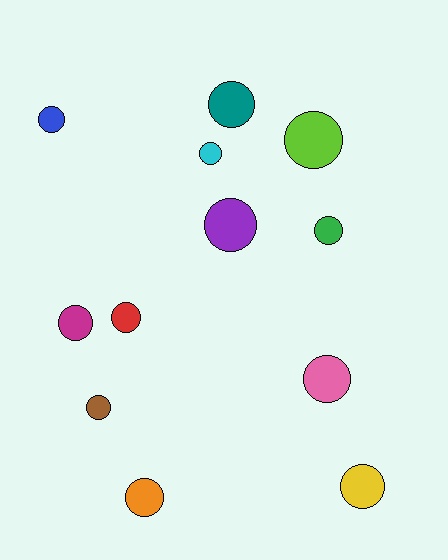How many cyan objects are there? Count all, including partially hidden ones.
There is 1 cyan object.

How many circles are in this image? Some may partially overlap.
There are 12 circles.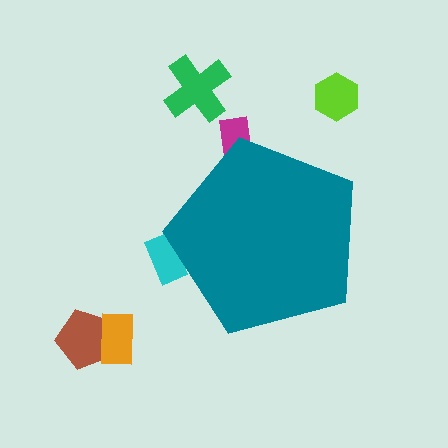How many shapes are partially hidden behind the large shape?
2 shapes are partially hidden.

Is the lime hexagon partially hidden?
No, the lime hexagon is fully visible.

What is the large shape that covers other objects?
A teal pentagon.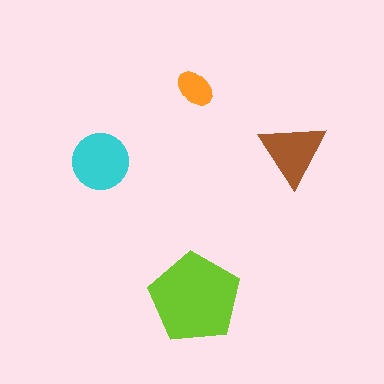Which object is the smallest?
The orange ellipse.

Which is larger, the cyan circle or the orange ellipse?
The cyan circle.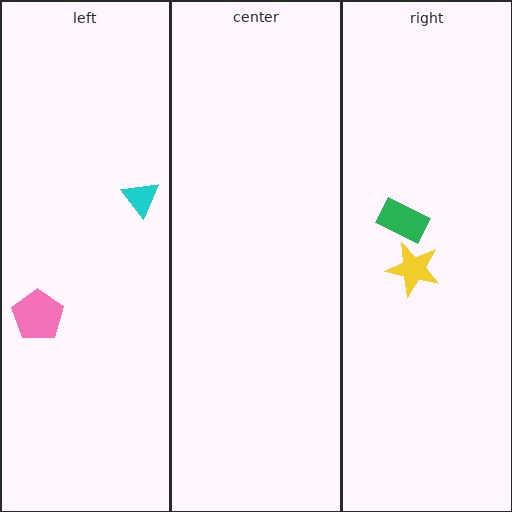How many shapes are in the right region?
2.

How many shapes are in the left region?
2.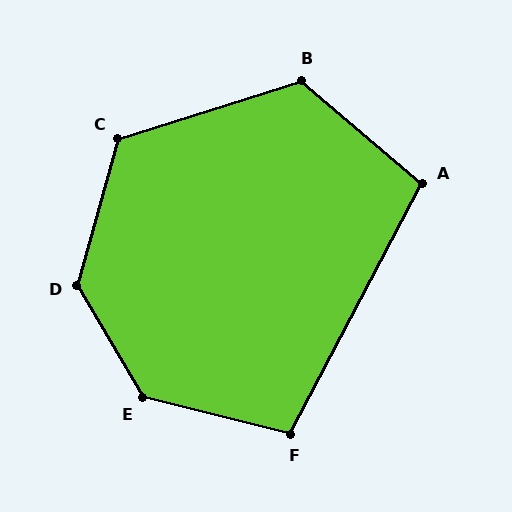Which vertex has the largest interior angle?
D, at approximately 134 degrees.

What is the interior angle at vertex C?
Approximately 123 degrees (obtuse).